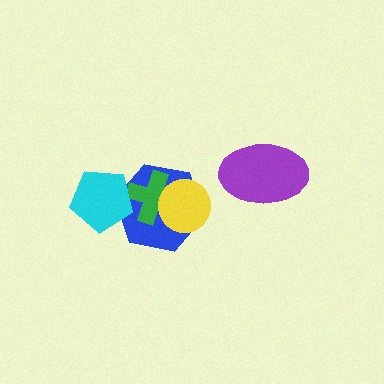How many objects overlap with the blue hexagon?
3 objects overlap with the blue hexagon.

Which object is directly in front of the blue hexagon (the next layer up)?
The green cross is directly in front of the blue hexagon.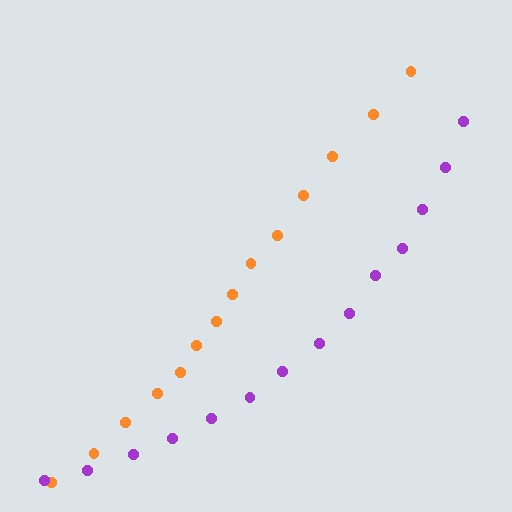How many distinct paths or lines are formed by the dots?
There are 2 distinct paths.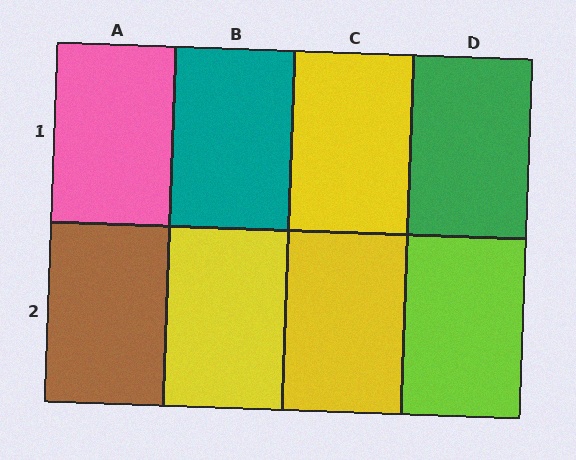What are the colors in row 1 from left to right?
Pink, teal, yellow, green.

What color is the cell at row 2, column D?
Lime.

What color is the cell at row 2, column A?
Brown.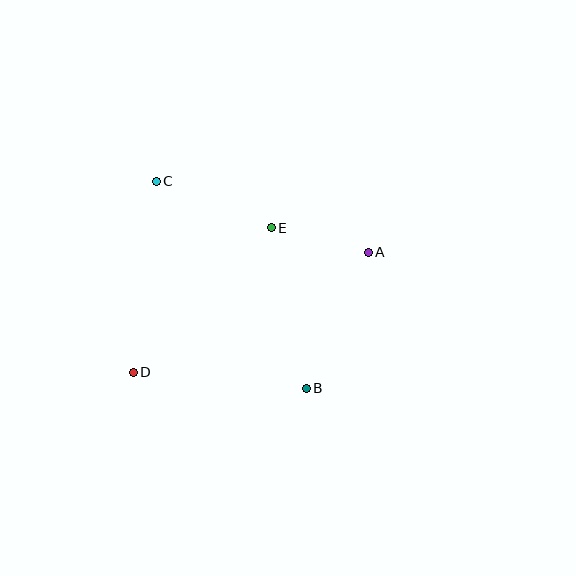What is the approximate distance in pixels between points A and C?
The distance between A and C is approximately 224 pixels.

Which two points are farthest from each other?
Points A and D are farthest from each other.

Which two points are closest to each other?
Points A and E are closest to each other.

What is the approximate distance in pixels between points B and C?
The distance between B and C is approximately 256 pixels.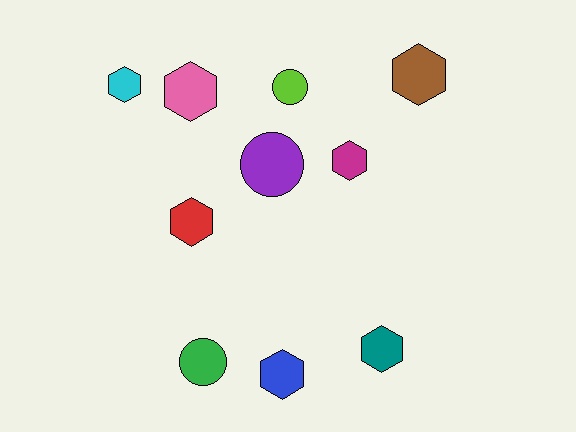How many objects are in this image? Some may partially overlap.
There are 10 objects.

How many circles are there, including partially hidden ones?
There are 3 circles.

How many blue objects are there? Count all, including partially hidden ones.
There is 1 blue object.